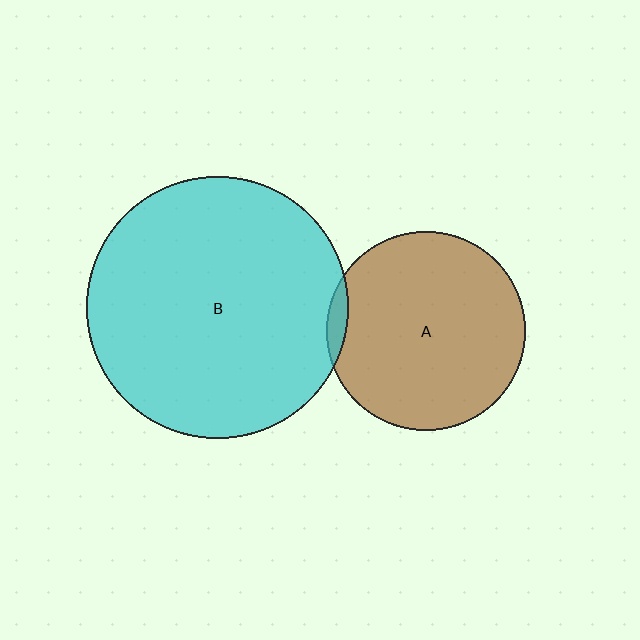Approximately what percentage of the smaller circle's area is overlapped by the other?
Approximately 5%.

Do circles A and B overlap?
Yes.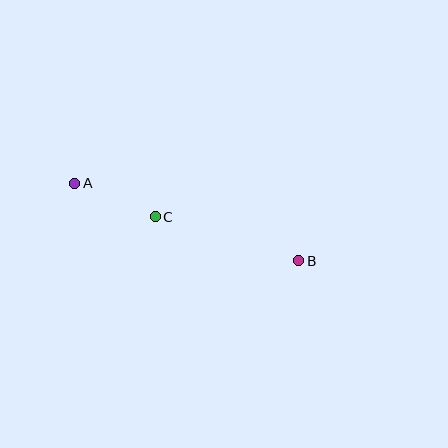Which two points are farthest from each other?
Points A and B are farthest from each other.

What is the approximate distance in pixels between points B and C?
The distance between B and C is approximately 150 pixels.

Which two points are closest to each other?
Points A and C are closest to each other.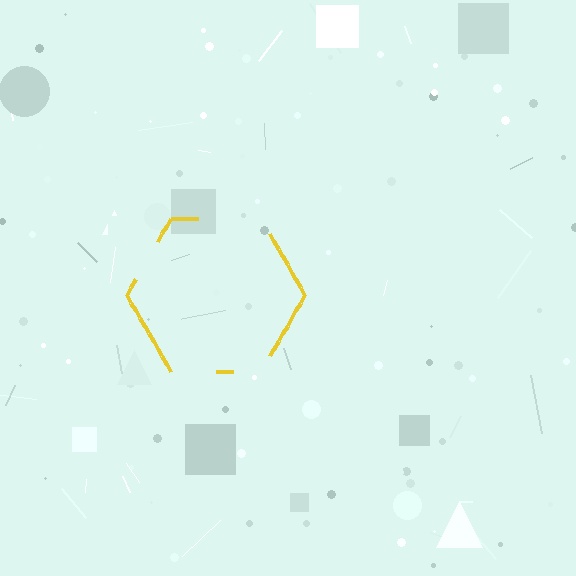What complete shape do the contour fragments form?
The contour fragments form a hexagon.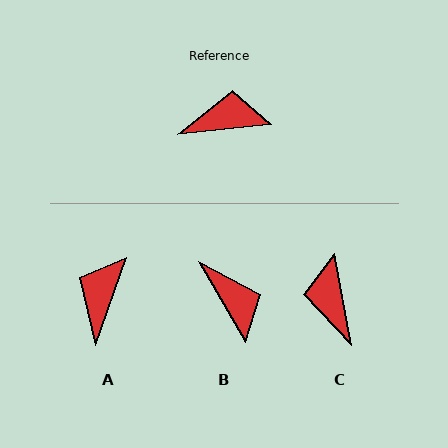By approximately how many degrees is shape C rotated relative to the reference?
Approximately 94 degrees counter-clockwise.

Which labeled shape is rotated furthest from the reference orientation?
C, about 94 degrees away.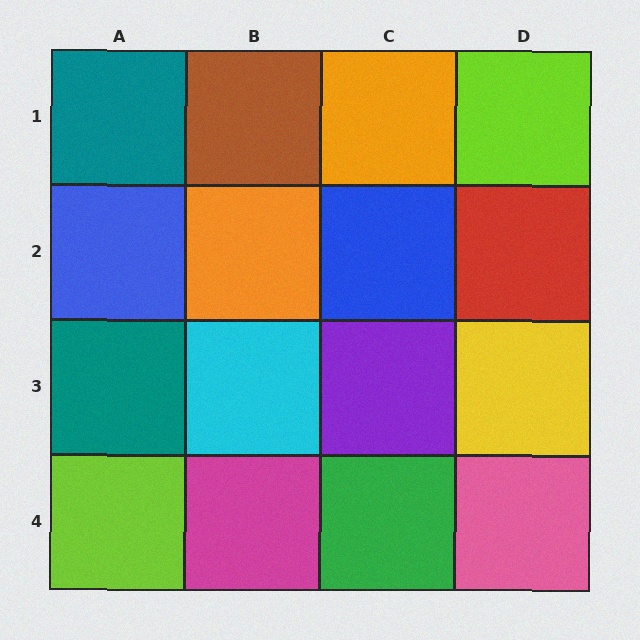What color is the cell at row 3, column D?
Yellow.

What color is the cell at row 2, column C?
Blue.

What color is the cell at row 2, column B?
Orange.